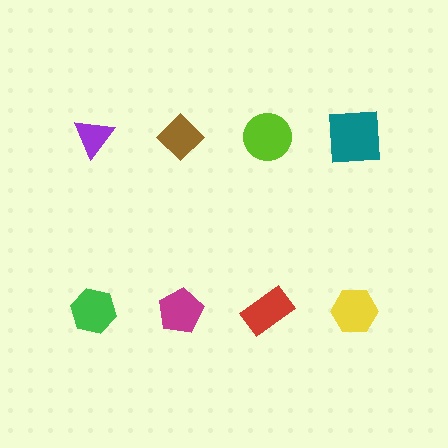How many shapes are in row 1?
4 shapes.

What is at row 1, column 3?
A lime circle.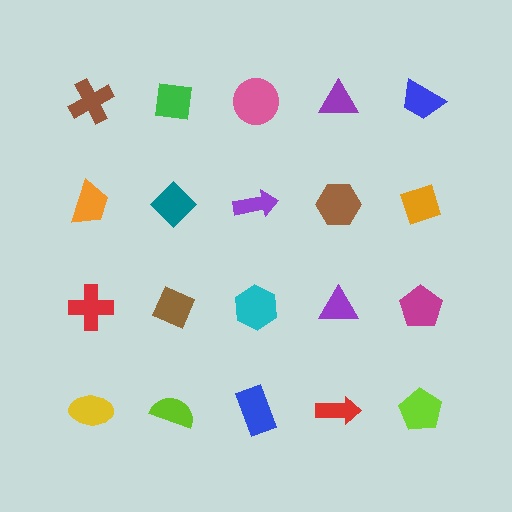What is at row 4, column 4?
A red arrow.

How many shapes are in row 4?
5 shapes.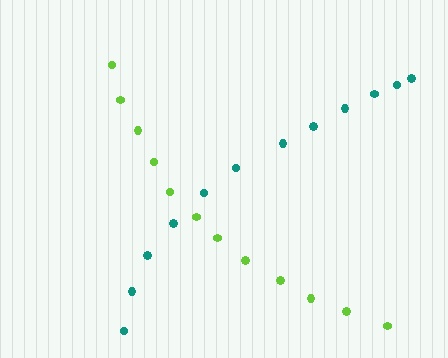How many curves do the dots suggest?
There are 2 distinct paths.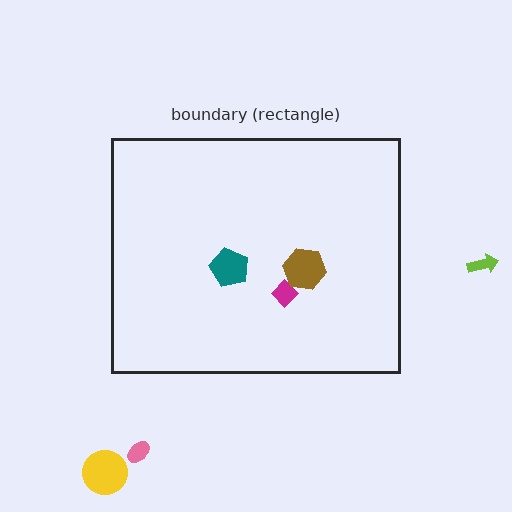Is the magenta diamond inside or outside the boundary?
Inside.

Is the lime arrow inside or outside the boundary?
Outside.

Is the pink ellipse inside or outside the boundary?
Outside.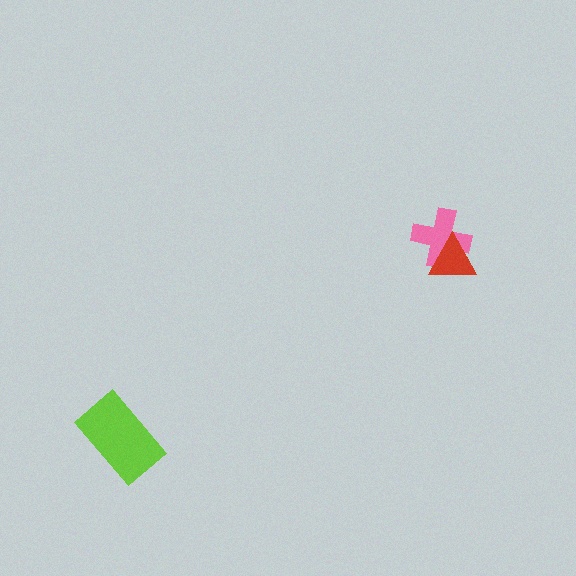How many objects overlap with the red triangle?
1 object overlaps with the red triangle.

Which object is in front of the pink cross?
The red triangle is in front of the pink cross.